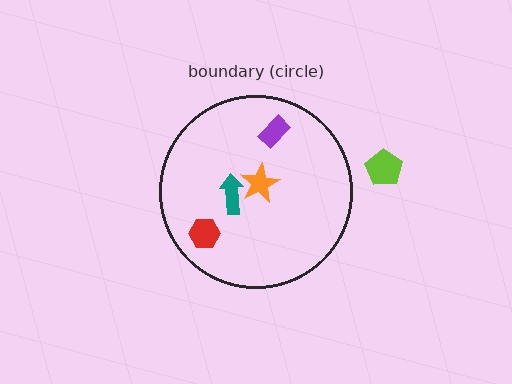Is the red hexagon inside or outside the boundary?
Inside.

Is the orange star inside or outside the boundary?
Inside.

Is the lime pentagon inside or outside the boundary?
Outside.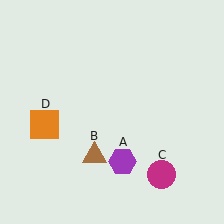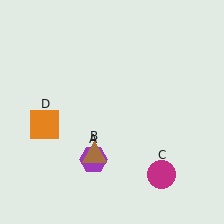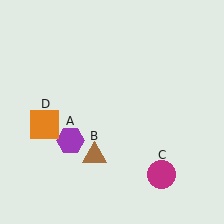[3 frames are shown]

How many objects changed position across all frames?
1 object changed position: purple hexagon (object A).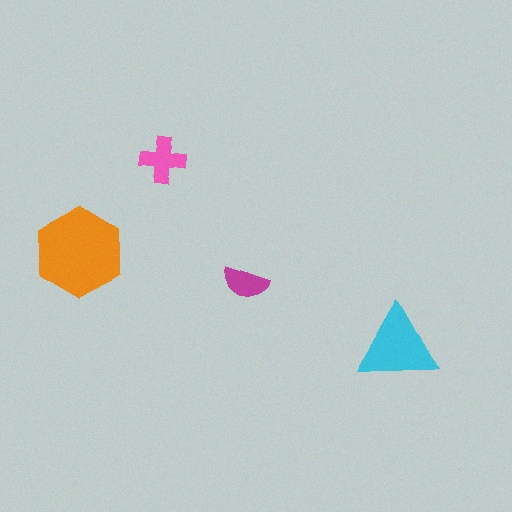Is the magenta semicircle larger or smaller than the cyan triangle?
Smaller.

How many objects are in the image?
There are 4 objects in the image.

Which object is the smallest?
The magenta semicircle.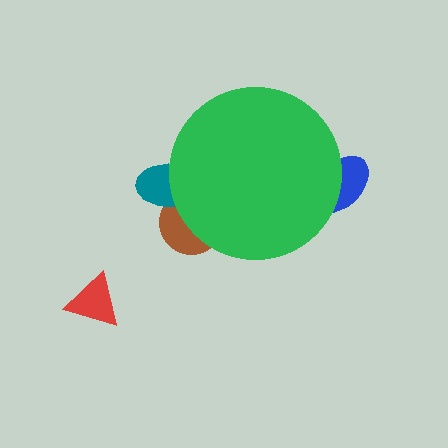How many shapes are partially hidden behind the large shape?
3 shapes are partially hidden.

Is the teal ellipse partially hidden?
Yes, the teal ellipse is partially hidden behind the green circle.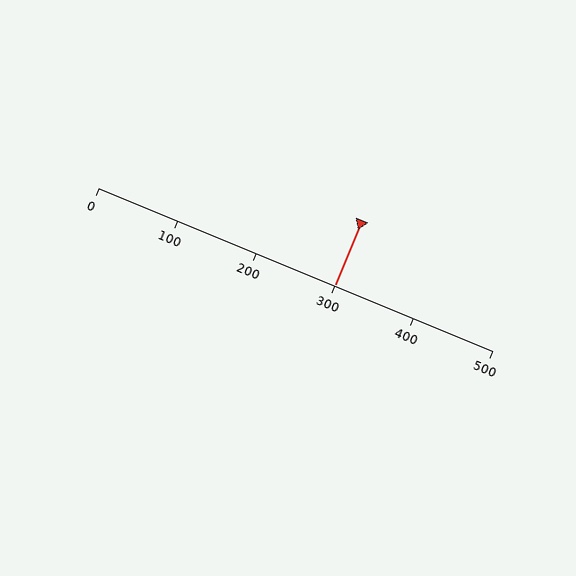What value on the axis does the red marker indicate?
The marker indicates approximately 300.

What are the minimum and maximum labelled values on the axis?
The axis runs from 0 to 500.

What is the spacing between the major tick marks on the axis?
The major ticks are spaced 100 apart.